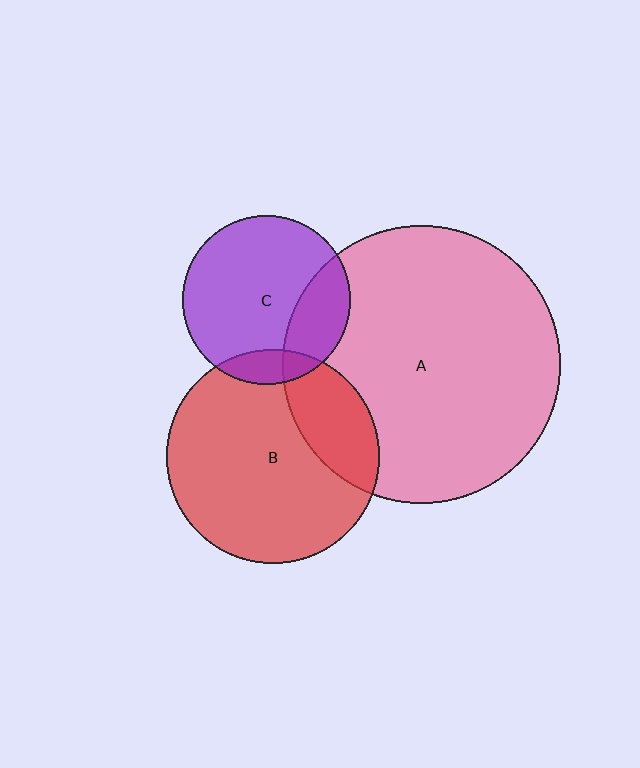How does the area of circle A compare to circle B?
Approximately 1.7 times.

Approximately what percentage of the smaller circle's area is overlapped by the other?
Approximately 25%.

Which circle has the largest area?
Circle A (pink).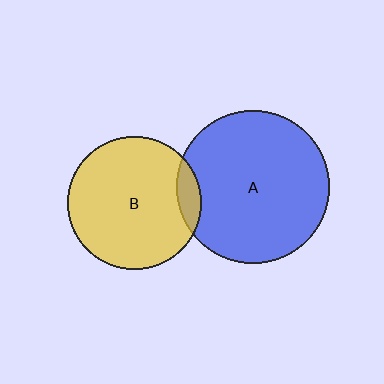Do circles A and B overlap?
Yes.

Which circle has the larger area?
Circle A (blue).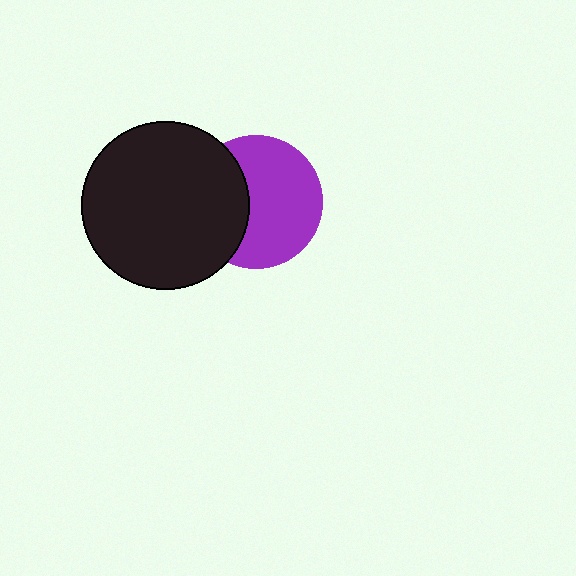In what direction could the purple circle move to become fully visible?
The purple circle could move right. That would shift it out from behind the black circle entirely.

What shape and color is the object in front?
The object in front is a black circle.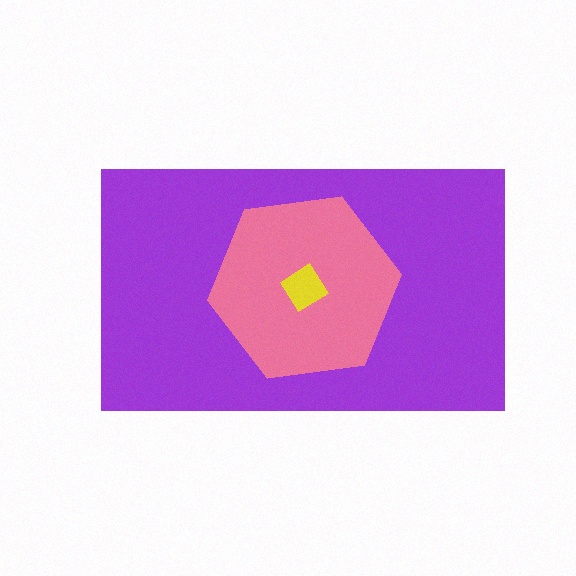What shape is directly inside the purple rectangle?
The pink hexagon.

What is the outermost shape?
The purple rectangle.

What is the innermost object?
The yellow diamond.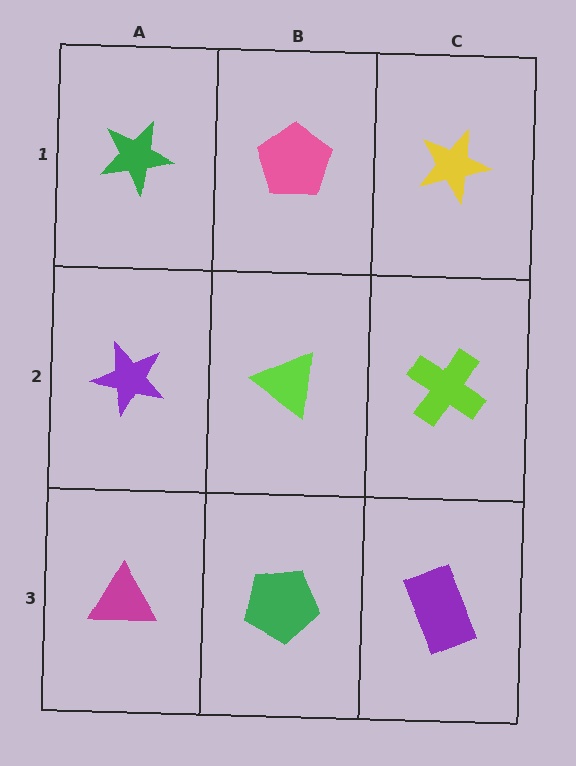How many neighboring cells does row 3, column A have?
2.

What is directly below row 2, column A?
A magenta triangle.